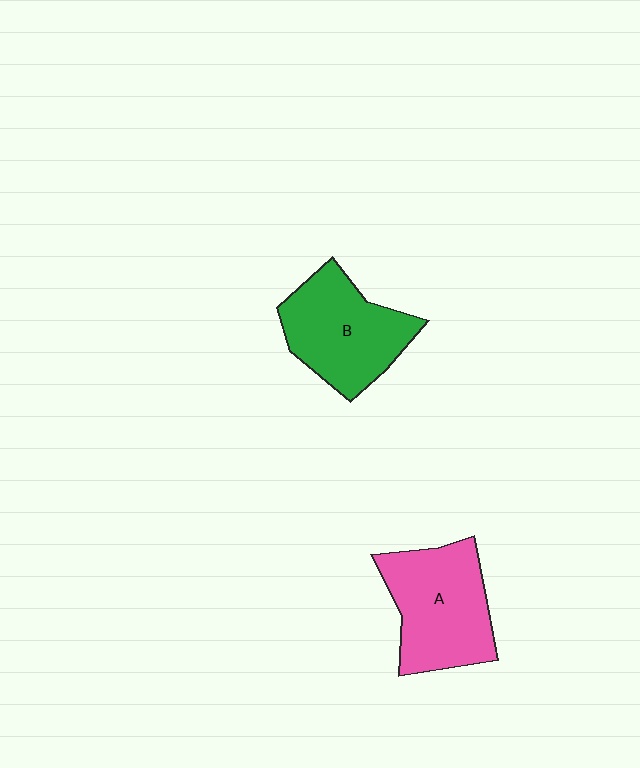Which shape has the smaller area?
Shape B (green).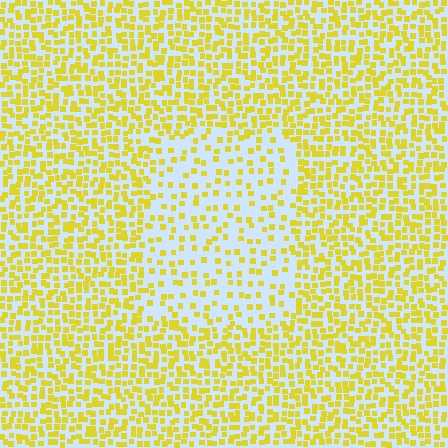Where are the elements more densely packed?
The elements are more densely packed outside the rectangle boundary.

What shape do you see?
I see a rectangle.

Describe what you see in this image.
The image contains small yellow elements arranged at two different densities. A rectangle-shaped region is visible where the elements are less densely packed than the surrounding area.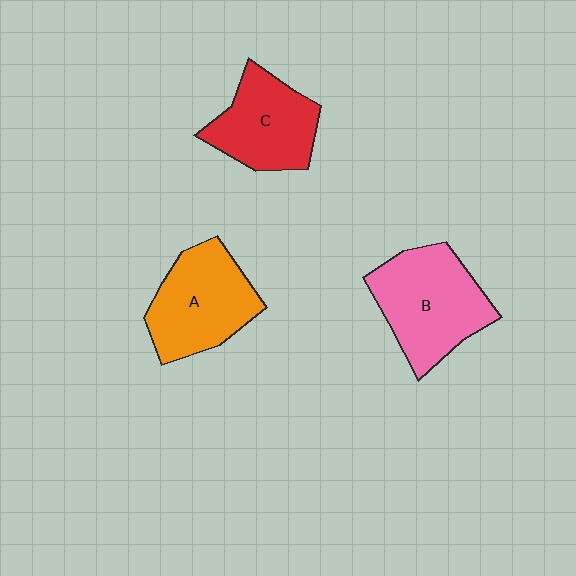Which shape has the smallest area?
Shape C (red).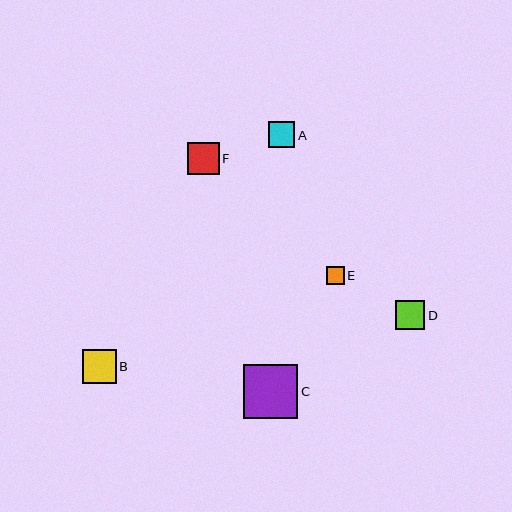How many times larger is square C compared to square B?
Square C is approximately 1.6 times the size of square B.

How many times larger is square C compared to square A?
Square C is approximately 2.1 times the size of square A.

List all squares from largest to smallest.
From largest to smallest: C, B, F, D, A, E.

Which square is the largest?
Square C is the largest with a size of approximately 54 pixels.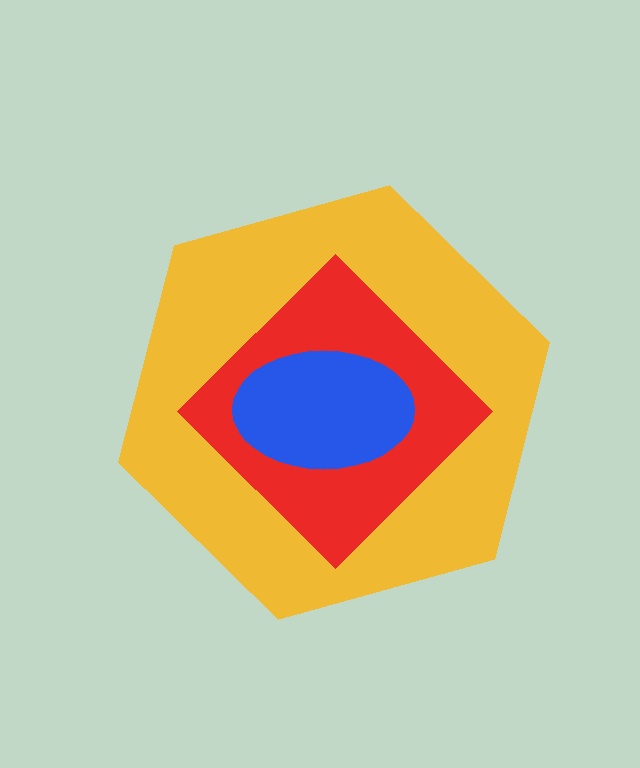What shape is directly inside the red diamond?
The blue ellipse.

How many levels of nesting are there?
3.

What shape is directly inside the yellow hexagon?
The red diamond.